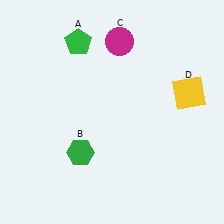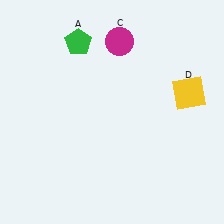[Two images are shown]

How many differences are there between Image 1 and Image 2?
There is 1 difference between the two images.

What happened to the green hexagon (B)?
The green hexagon (B) was removed in Image 2. It was in the bottom-left area of Image 1.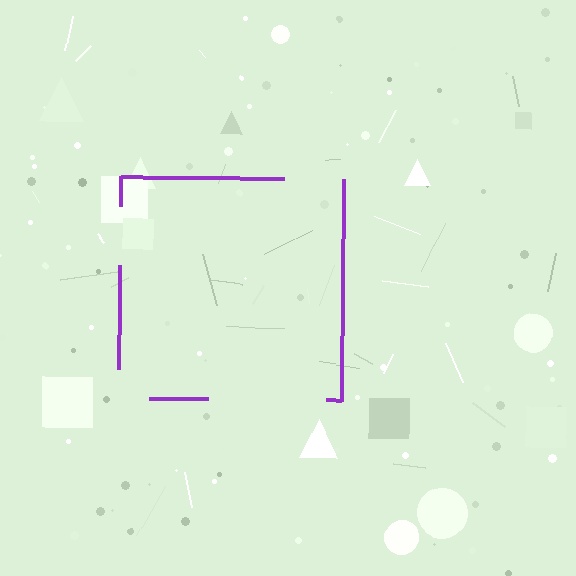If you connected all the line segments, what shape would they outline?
They would outline a square.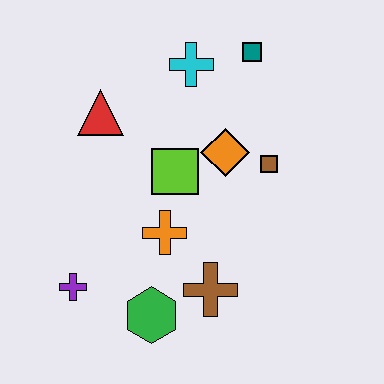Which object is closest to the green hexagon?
The brown cross is closest to the green hexagon.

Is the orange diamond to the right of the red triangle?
Yes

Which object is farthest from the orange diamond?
The purple cross is farthest from the orange diamond.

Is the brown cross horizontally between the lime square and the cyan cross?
No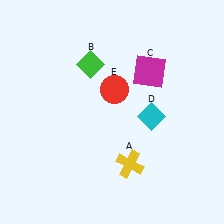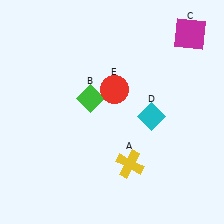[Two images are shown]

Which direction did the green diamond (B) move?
The green diamond (B) moved down.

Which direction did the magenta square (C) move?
The magenta square (C) moved right.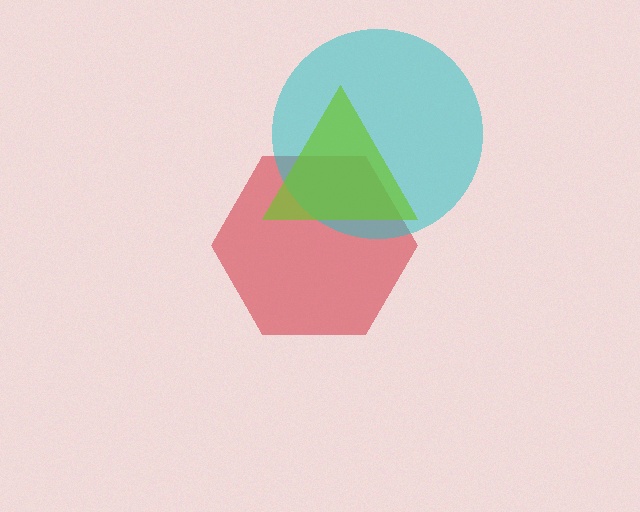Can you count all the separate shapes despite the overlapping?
Yes, there are 3 separate shapes.